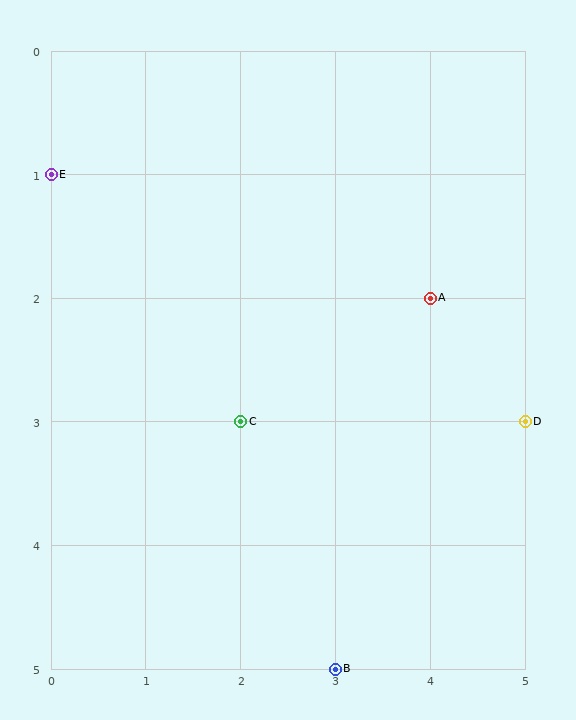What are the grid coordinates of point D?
Point D is at grid coordinates (5, 3).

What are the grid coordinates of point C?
Point C is at grid coordinates (2, 3).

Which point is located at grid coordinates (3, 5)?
Point B is at (3, 5).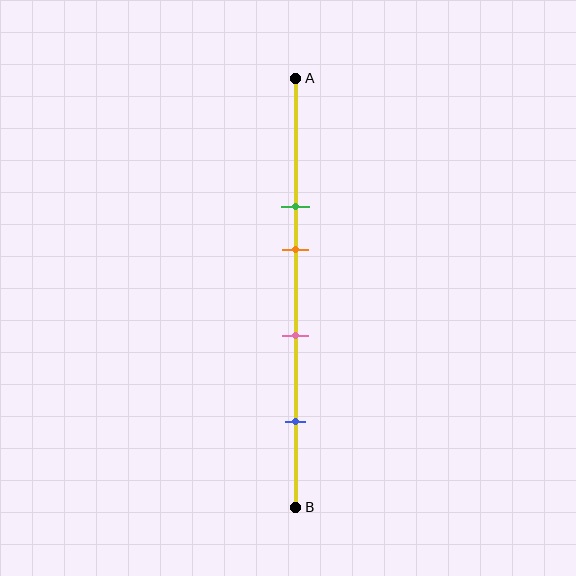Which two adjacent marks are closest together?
The green and orange marks are the closest adjacent pair.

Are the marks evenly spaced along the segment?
No, the marks are not evenly spaced.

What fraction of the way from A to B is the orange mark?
The orange mark is approximately 40% (0.4) of the way from A to B.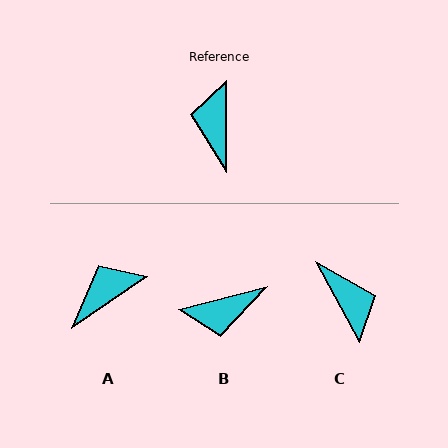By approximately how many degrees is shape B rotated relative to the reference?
Approximately 105 degrees counter-clockwise.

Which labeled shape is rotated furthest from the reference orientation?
C, about 151 degrees away.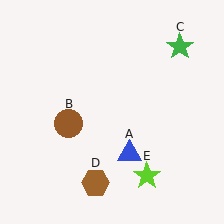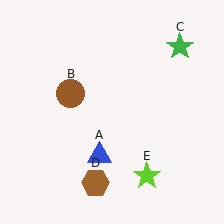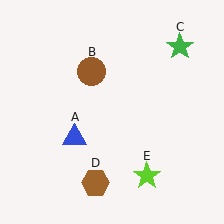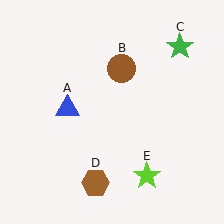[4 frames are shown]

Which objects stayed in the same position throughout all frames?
Green star (object C) and brown hexagon (object D) and lime star (object E) remained stationary.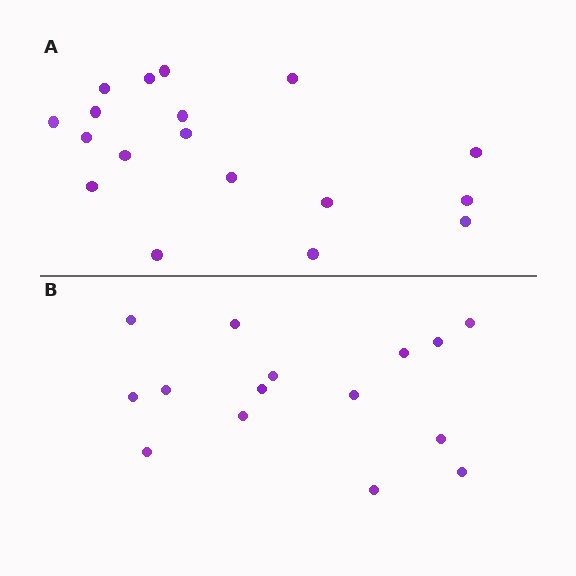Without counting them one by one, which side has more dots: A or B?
Region A (the top region) has more dots.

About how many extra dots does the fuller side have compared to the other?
Region A has just a few more — roughly 2 or 3 more dots than region B.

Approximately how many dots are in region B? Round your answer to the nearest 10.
About 20 dots. (The exact count is 15, which rounds to 20.)